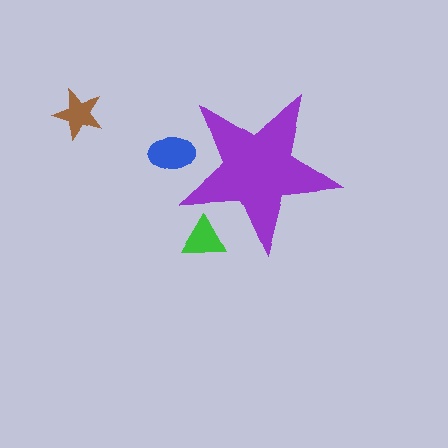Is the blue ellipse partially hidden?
Yes, the blue ellipse is partially hidden behind the purple star.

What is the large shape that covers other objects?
A purple star.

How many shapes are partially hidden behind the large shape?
2 shapes are partially hidden.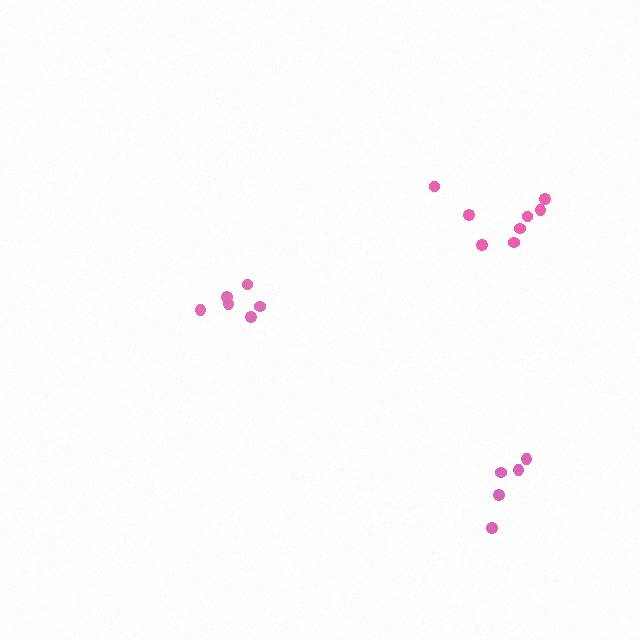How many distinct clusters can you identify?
There are 3 distinct clusters.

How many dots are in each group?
Group 1: 8 dots, Group 2: 6 dots, Group 3: 5 dots (19 total).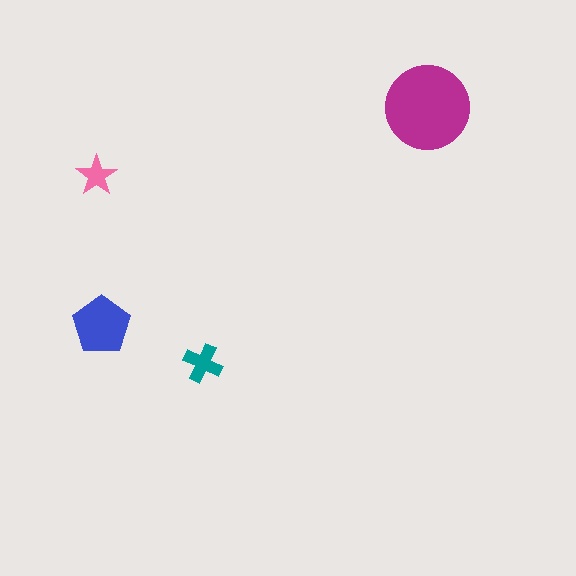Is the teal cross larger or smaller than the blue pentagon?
Smaller.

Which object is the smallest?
The pink star.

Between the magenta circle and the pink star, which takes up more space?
The magenta circle.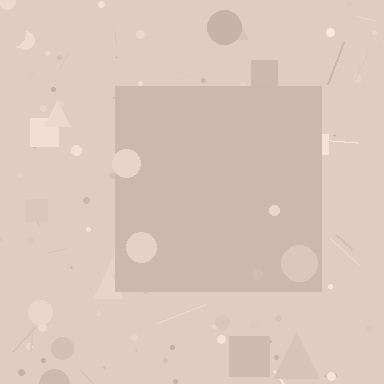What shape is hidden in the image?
A square is hidden in the image.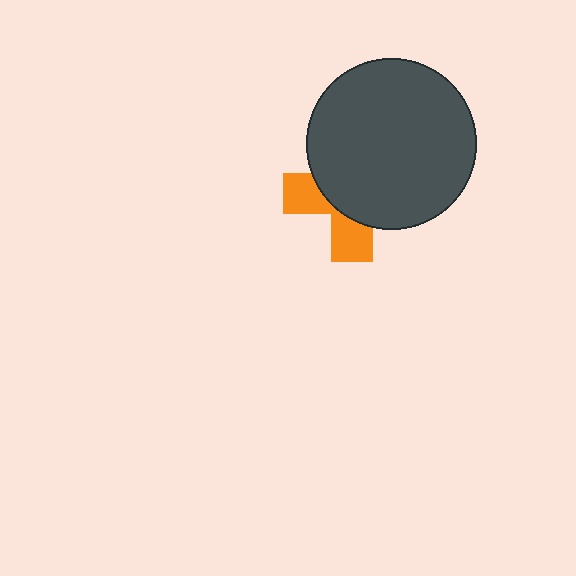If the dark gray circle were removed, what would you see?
You would see the complete orange cross.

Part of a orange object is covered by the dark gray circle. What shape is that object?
It is a cross.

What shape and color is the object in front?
The object in front is a dark gray circle.